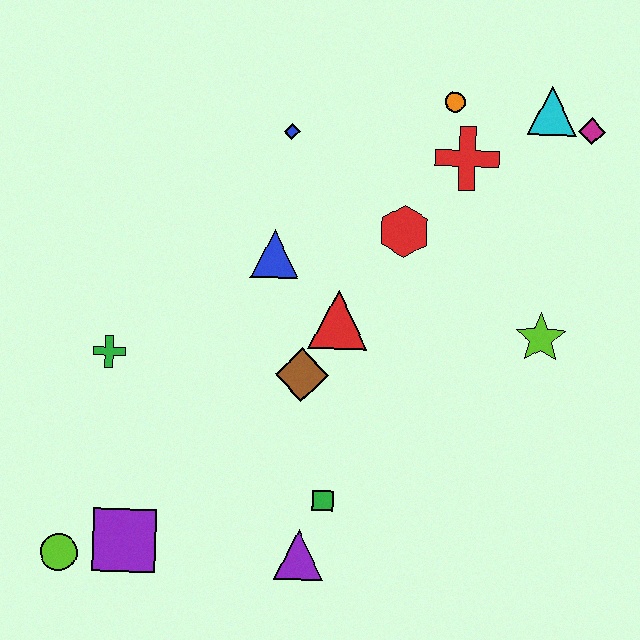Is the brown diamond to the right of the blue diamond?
Yes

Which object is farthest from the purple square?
The magenta diamond is farthest from the purple square.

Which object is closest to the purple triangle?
The green square is closest to the purple triangle.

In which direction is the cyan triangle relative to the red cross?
The cyan triangle is to the right of the red cross.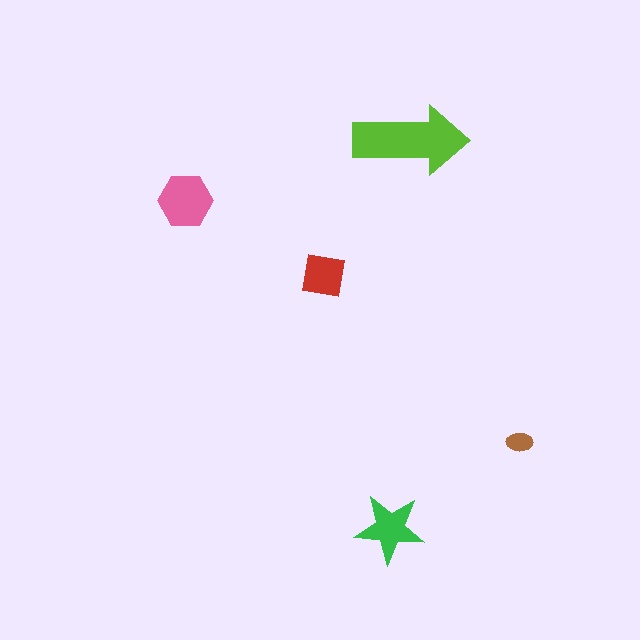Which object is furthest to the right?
The brown ellipse is rightmost.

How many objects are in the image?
There are 5 objects in the image.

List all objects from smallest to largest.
The brown ellipse, the red square, the green star, the pink hexagon, the lime arrow.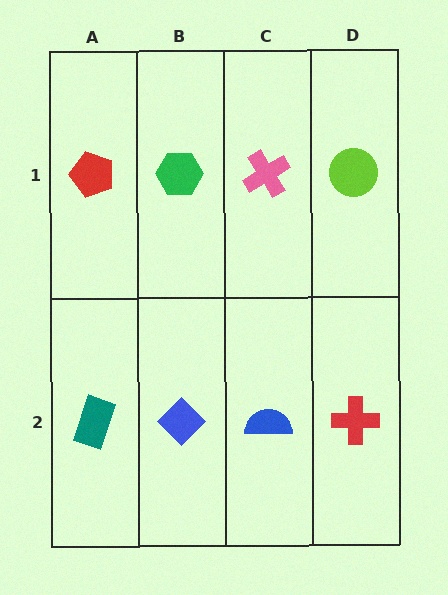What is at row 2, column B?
A blue diamond.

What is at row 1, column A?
A red pentagon.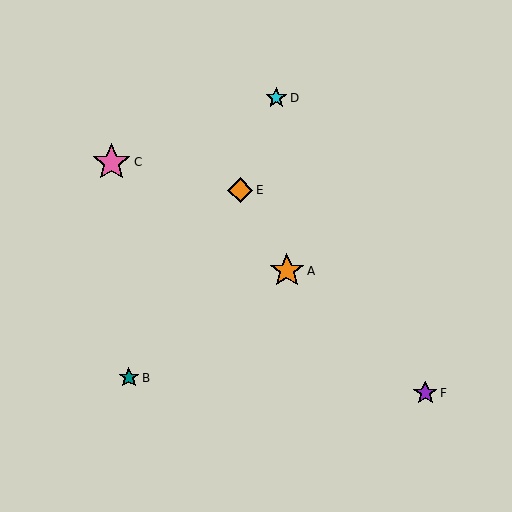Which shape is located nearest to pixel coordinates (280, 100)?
The cyan star (labeled D) at (276, 98) is nearest to that location.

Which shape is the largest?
The pink star (labeled C) is the largest.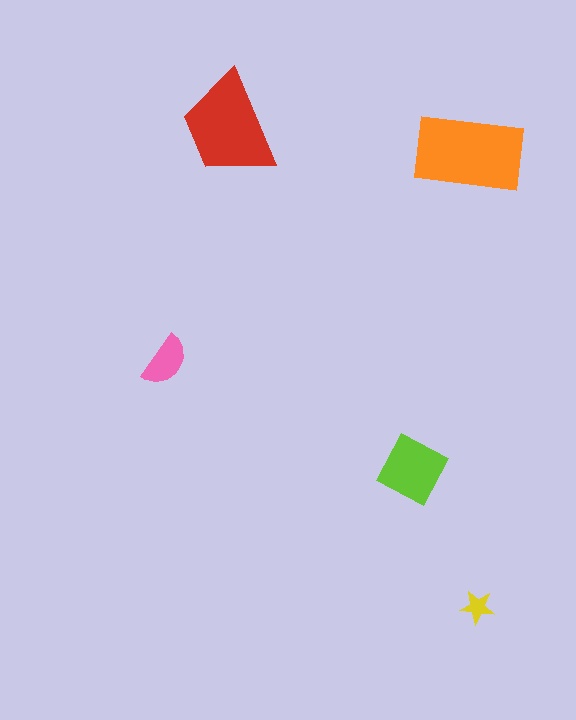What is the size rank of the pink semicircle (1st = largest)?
4th.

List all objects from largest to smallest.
The orange rectangle, the red trapezoid, the lime square, the pink semicircle, the yellow star.